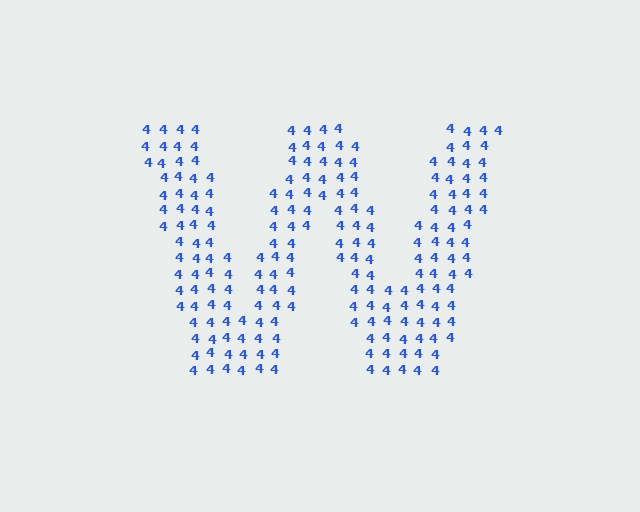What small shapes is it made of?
It is made of small digit 4's.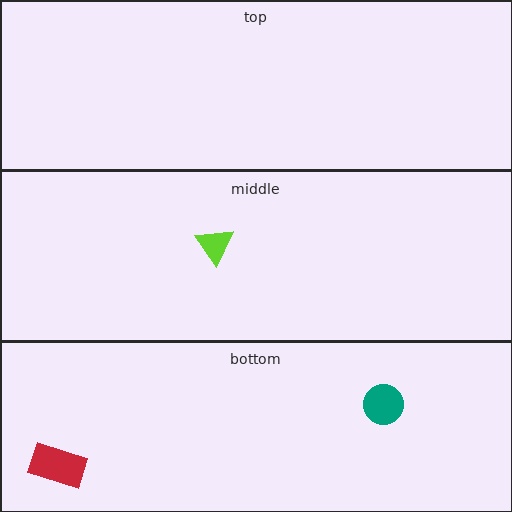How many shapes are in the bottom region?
2.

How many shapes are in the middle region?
1.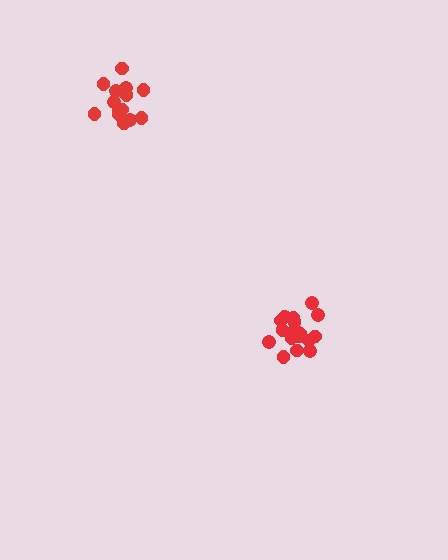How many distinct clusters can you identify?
There are 2 distinct clusters.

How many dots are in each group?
Group 1: 15 dots, Group 2: 18 dots (33 total).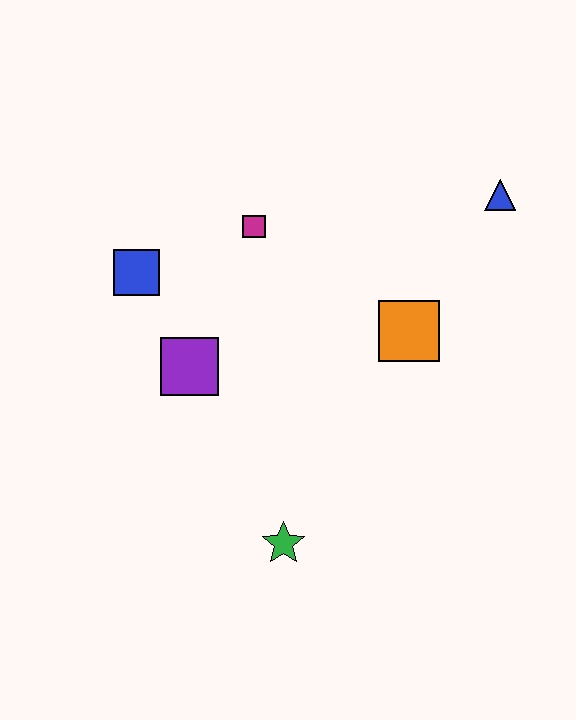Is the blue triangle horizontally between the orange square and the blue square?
No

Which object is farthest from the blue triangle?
The green star is farthest from the blue triangle.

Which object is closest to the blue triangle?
The orange square is closest to the blue triangle.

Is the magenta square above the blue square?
Yes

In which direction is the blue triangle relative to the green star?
The blue triangle is above the green star.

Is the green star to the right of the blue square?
Yes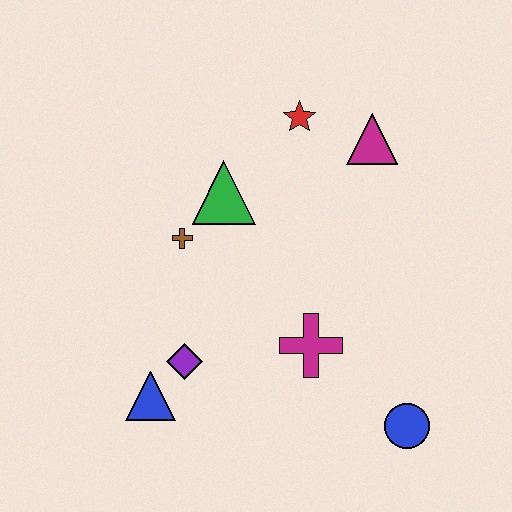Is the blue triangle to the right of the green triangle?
No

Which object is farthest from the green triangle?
The blue circle is farthest from the green triangle.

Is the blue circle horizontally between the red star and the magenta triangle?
No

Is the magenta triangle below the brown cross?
No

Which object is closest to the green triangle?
The brown cross is closest to the green triangle.